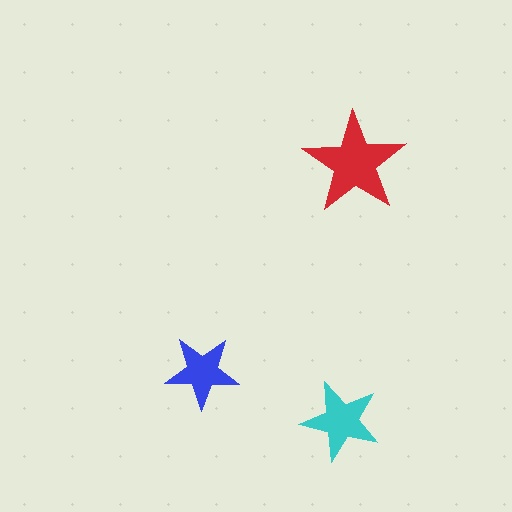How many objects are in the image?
There are 3 objects in the image.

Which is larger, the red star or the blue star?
The red one.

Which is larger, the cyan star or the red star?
The red one.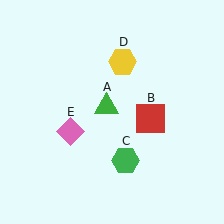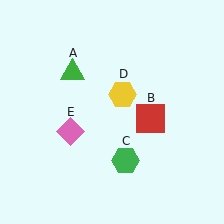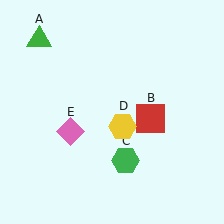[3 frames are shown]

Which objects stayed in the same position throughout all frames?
Red square (object B) and green hexagon (object C) and pink diamond (object E) remained stationary.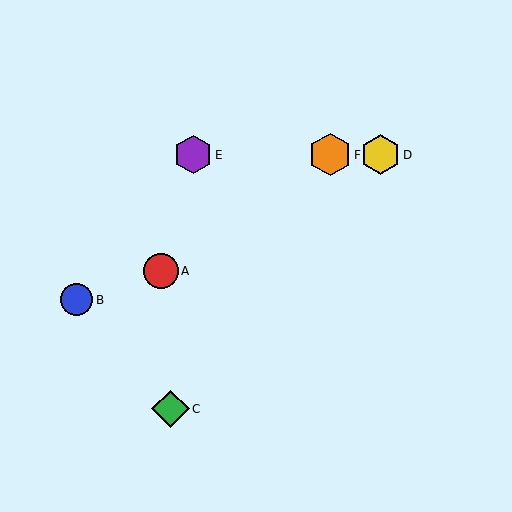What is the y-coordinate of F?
Object F is at y≈155.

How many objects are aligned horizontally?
3 objects (D, E, F) are aligned horizontally.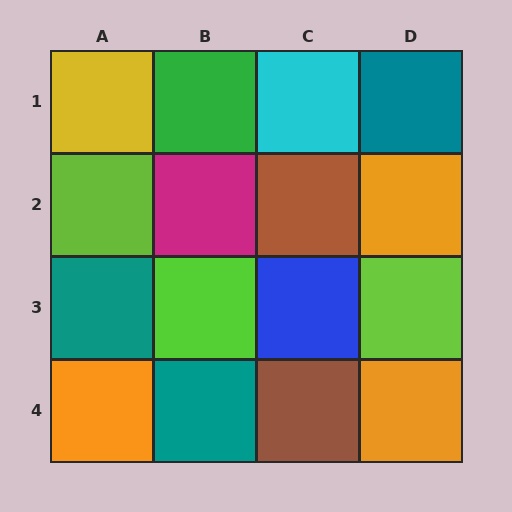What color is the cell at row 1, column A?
Yellow.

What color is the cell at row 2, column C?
Brown.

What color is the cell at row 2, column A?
Lime.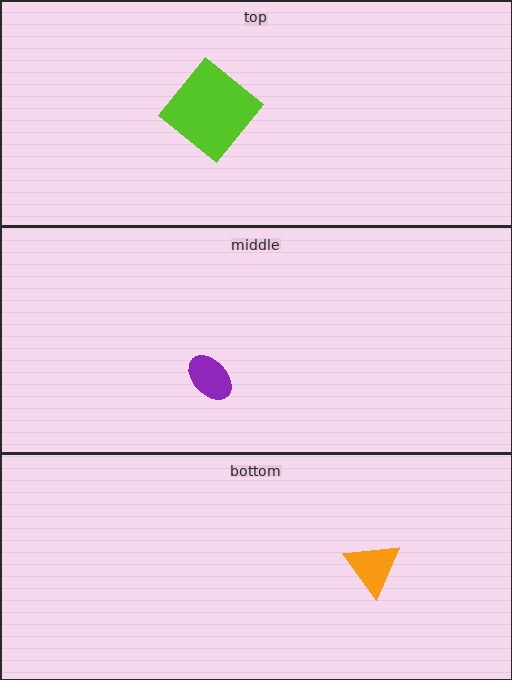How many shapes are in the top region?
1.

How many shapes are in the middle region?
1.